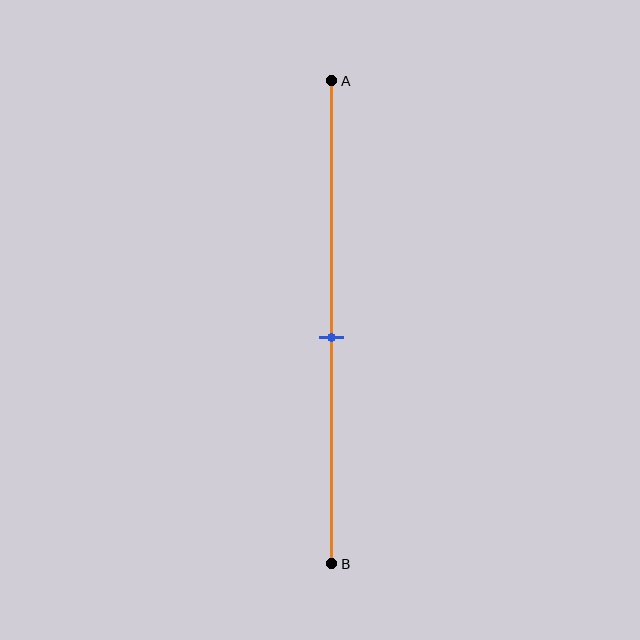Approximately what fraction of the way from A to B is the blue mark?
The blue mark is approximately 55% of the way from A to B.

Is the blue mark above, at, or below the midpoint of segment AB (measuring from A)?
The blue mark is below the midpoint of segment AB.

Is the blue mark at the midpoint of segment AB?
No, the mark is at about 55% from A, not at the 50% midpoint.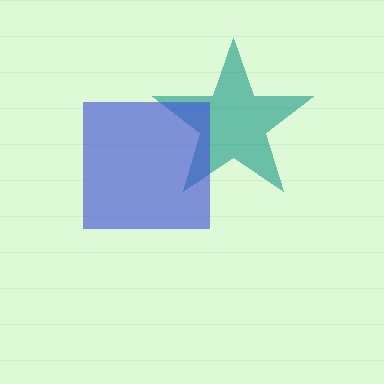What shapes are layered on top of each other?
The layered shapes are: a teal star, a blue square.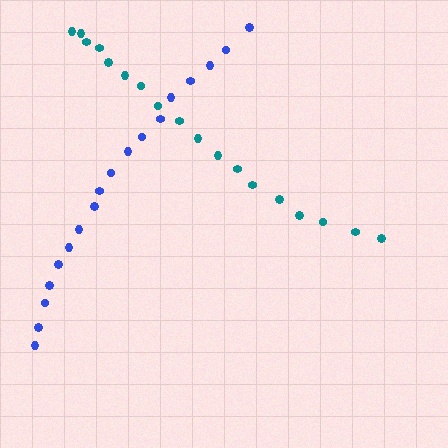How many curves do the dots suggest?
There are 2 distinct paths.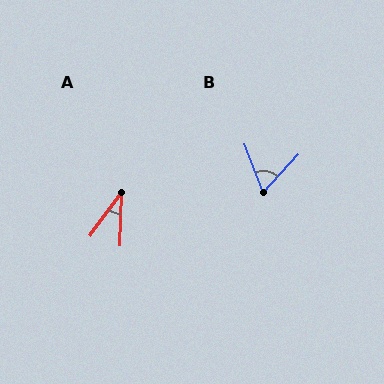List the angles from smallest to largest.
A (33°), B (63°).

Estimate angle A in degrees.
Approximately 33 degrees.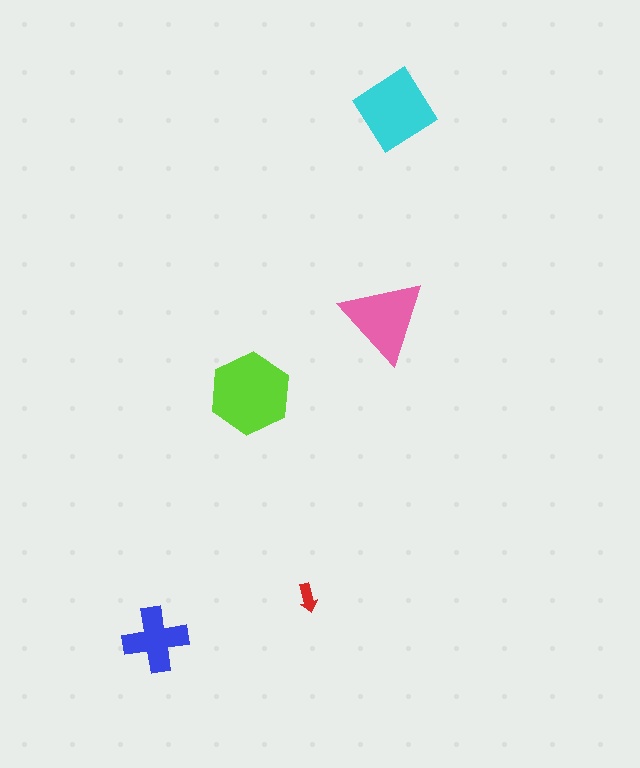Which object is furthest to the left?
The blue cross is leftmost.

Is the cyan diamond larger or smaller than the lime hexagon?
Smaller.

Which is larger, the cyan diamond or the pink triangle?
The cyan diamond.